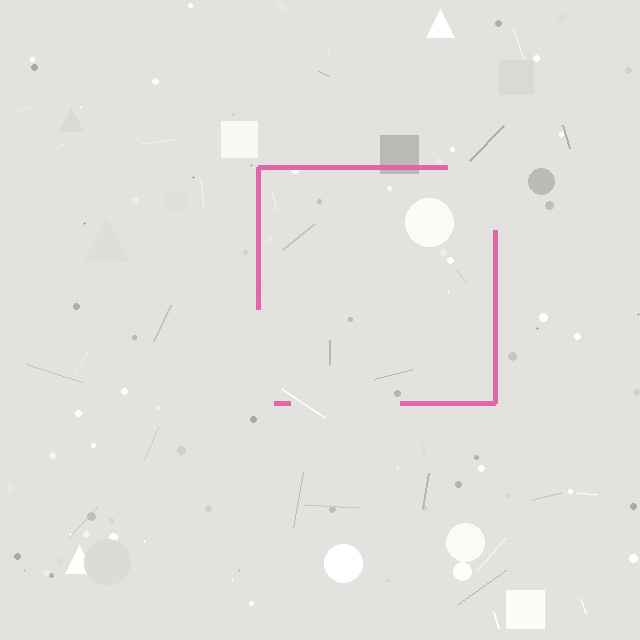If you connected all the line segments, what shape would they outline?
They would outline a square.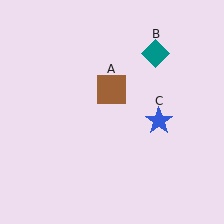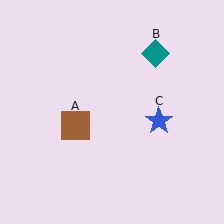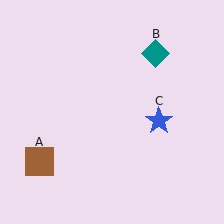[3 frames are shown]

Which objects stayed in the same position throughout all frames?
Teal diamond (object B) and blue star (object C) remained stationary.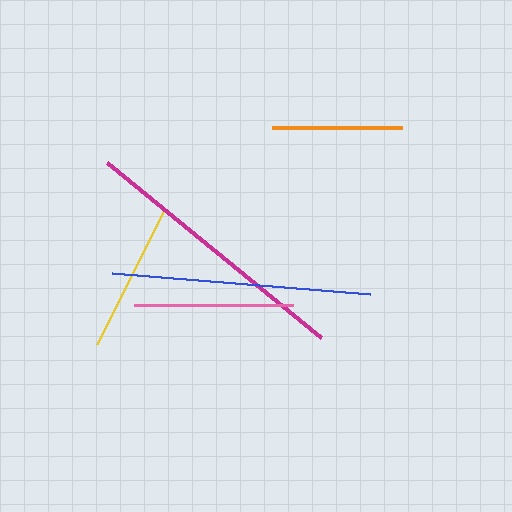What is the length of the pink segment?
The pink segment is approximately 158 pixels long.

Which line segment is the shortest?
The orange line is the shortest at approximately 130 pixels.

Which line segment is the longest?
The magenta line is the longest at approximately 277 pixels.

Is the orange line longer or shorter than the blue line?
The blue line is longer than the orange line.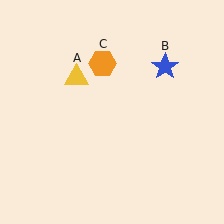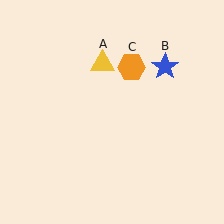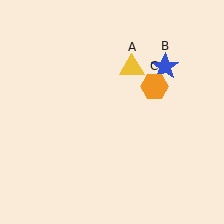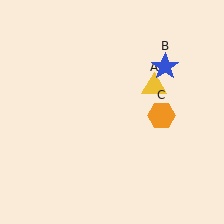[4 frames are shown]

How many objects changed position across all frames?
2 objects changed position: yellow triangle (object A), orange hexagon (object C).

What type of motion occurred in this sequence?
The yellow triangle (object A), orange hexagon (object C) rotated clockwise around the center of the scene.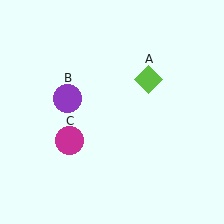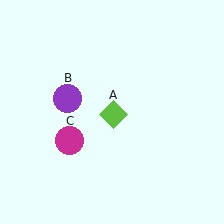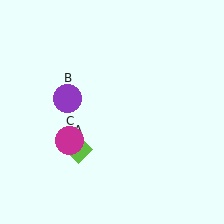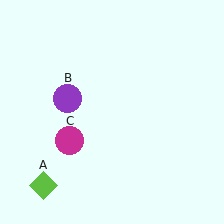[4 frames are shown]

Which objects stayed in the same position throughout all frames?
Purple circle (object B) and magenta circle (object C) remained stationary.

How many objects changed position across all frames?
1 object changed position: lime diamond (object A).